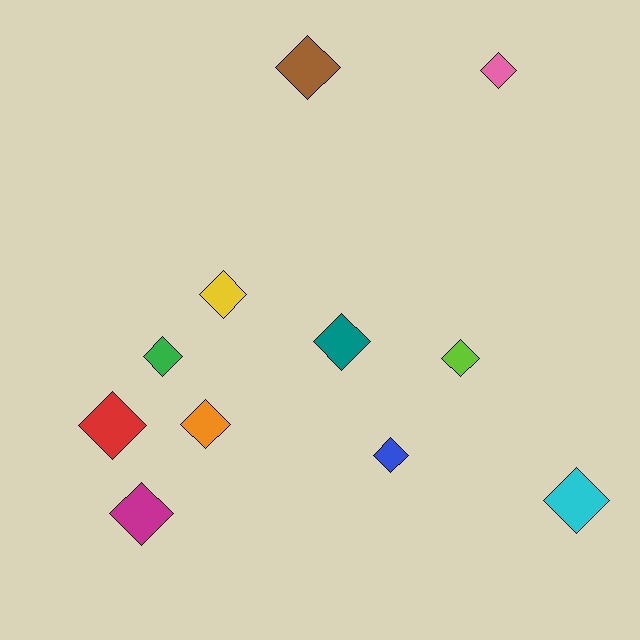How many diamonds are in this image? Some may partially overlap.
There are 11 diamonds.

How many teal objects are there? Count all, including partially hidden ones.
There is 1 teal object.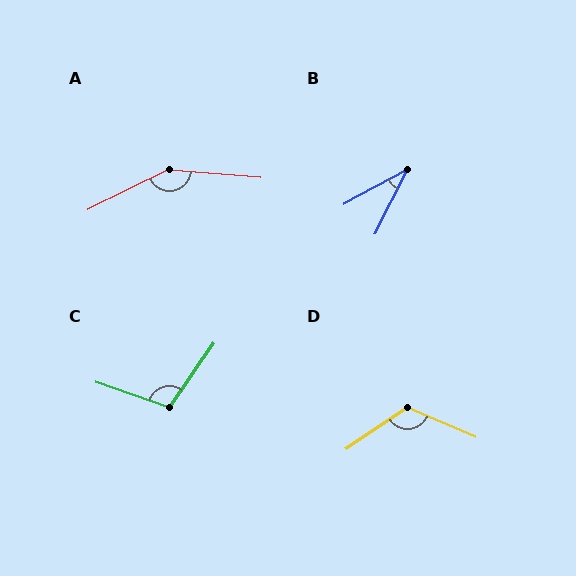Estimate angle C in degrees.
Approximately 105 degrees.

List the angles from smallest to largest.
B (34°), C (105°), D (123°), A (149°).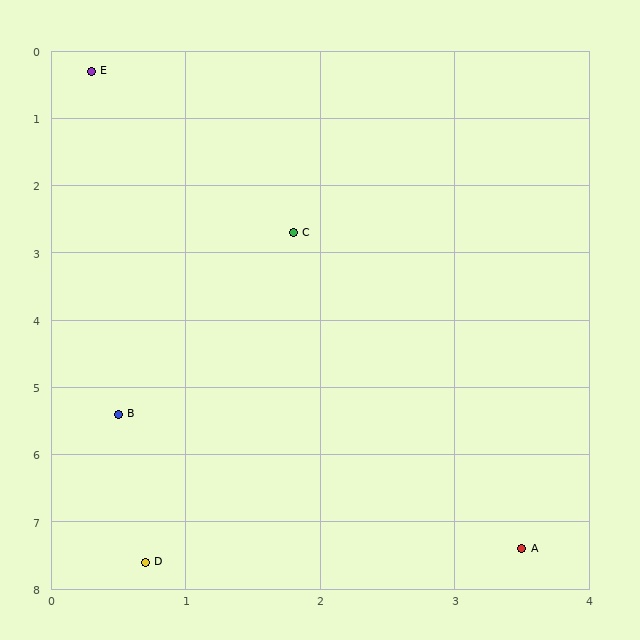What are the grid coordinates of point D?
Point D is at approximately (0.7, 7.6).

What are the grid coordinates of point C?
Point C is at approximately (1.8, 2.7).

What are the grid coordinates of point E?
Point E is at approximately (0.3, 0.3).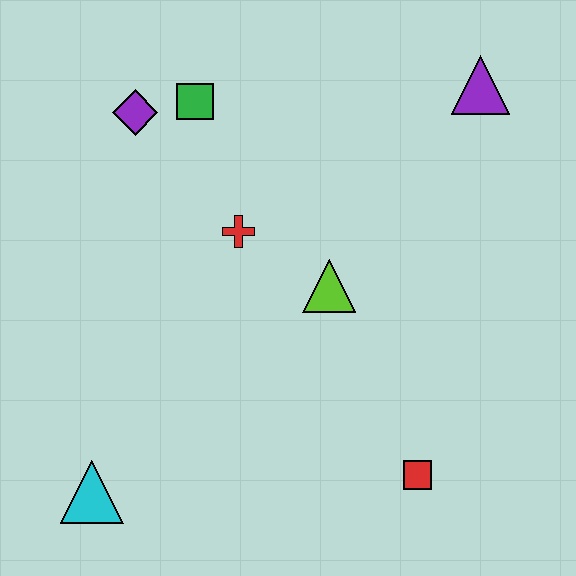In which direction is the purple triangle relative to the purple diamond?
The purple triangle is to the right of the purple diamond.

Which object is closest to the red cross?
The lime triangle is closest to the red cross.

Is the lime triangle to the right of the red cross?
Yes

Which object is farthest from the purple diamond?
The red square is farthest from the purple diamond.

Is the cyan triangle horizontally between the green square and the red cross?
No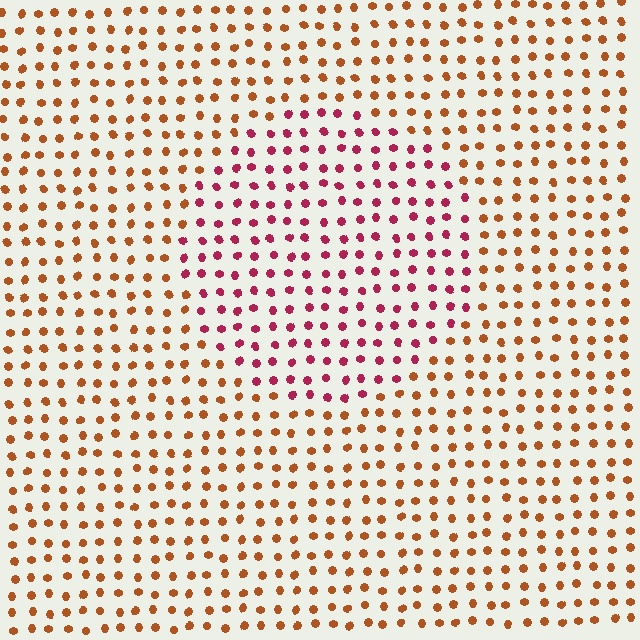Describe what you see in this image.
The image is filled with small brown elements in a uniform arrangement. A circle-shaped region is visible where the elements are tinted to a slightly different hue, forming a subtle color boundary.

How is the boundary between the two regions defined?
The boundary is defined purely by a slight shift in hue (about 44 degrees). Spacing, size, and orientation are identical on both sides.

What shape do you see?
I see a circle.